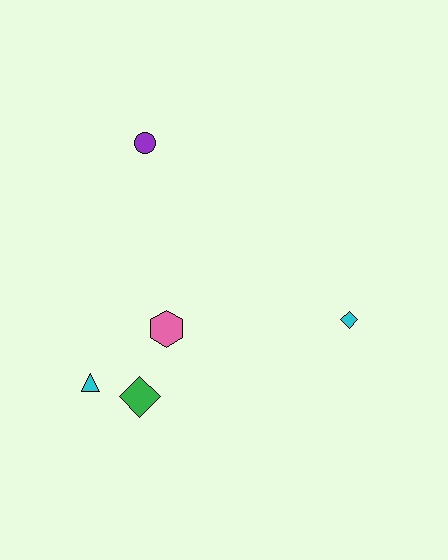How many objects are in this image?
There are 5 objects.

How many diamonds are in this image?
There are 2 diamonds.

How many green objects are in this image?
There is 1 green object.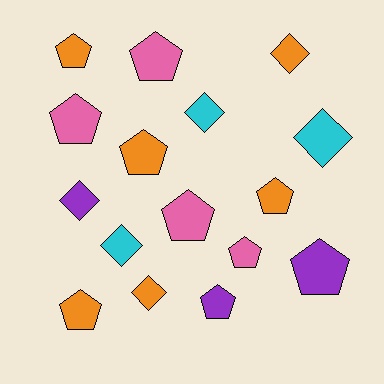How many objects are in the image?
There are 16 objects.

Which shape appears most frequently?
Pentagon, with 10 objects.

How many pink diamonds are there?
There are no pink diamonds.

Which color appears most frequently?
Orange, with 6 objects.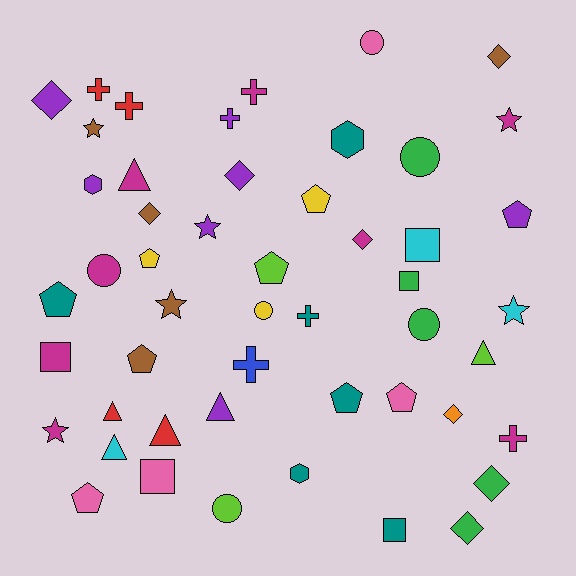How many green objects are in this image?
There are 5 green objects.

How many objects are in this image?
There are 50 objects.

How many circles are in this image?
There are 6 circles.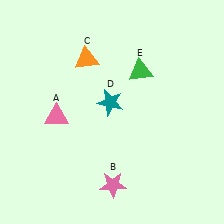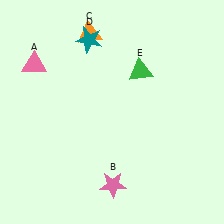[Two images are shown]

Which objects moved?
The objects that moved are: the pink triangle (A), the orange triangle (C), the teal star (D).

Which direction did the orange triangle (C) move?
The orange triangle (C) moved up.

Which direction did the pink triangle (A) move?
The pink triangle (A) moved up.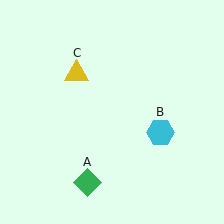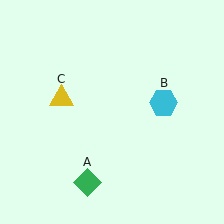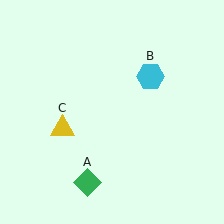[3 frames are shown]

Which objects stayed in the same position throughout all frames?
Green diamond (object A) remained stationary.